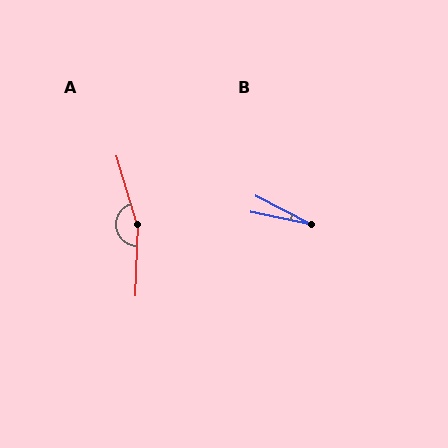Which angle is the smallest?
B, at approximately 16 degrees.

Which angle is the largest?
A, at approximately 162 degrees.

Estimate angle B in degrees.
Approximately 16 degrees.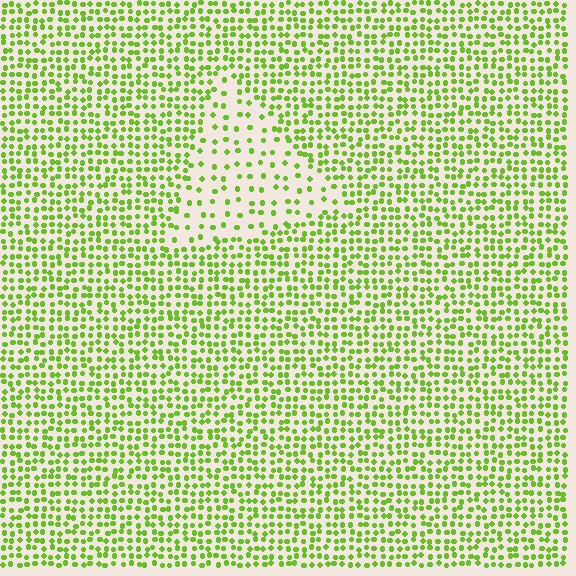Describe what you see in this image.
The image contains small lime elements arranged at two different densities. A triangle-shaped region is visible where the elements are less densely packed than the surrounding area.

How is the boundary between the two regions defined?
The boundary is defined by a change in element density (approximately 2.4x ratio). All elements are the same color, size, and shape.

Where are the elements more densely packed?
The elements are more densely packed outside the triangle boundary.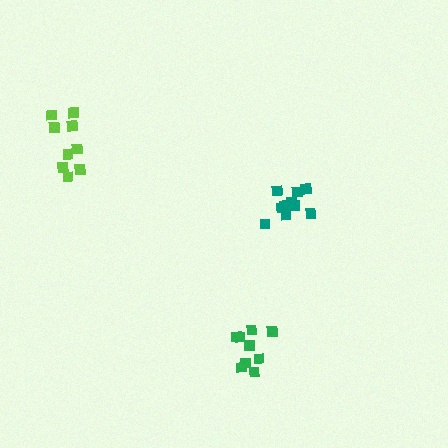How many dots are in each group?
Group 1: 10 dots, Group 2: 9 dots, Group 3: 9 dots (28 total).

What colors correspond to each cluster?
The clusters are colored: teal, green, lime.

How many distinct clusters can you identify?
There are 3 distinct clusters.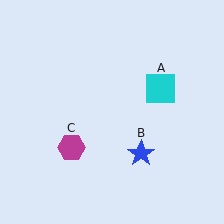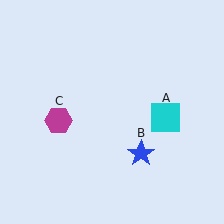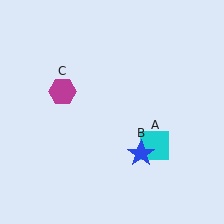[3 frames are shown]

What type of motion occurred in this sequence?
The cyan square (object A), magenta hexagon (object C) rotated clockwise around the center of the scene.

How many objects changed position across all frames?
2 objects changed position: cyan square (object A), magenta hexagon (object C).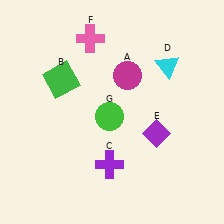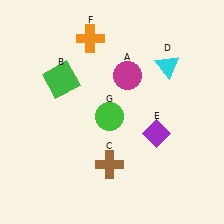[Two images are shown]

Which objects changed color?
C changed from purple to brown. F changed from pink to orange.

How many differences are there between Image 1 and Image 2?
There are 2 differences between the two images.